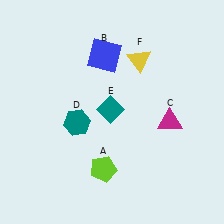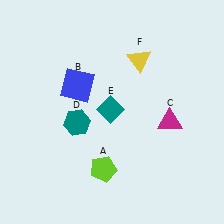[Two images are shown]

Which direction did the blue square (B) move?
The blue square (B) moved down.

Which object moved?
The blue square (B) moved down.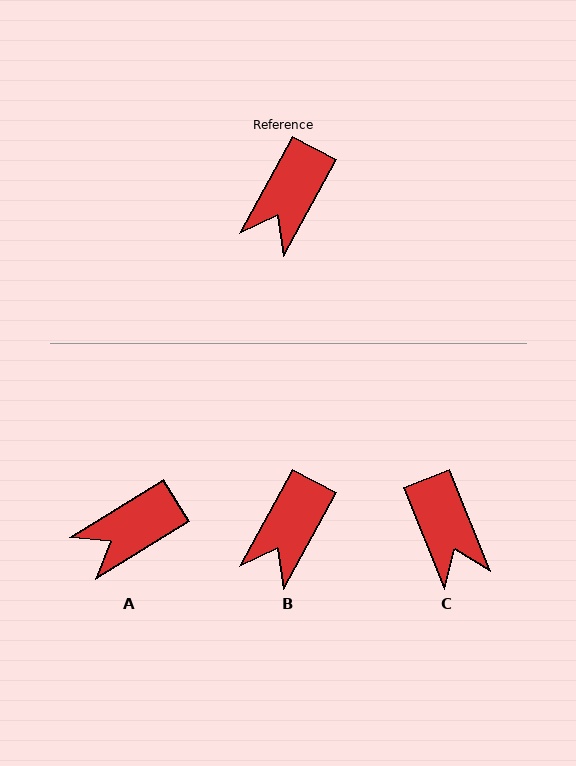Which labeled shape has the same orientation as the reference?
B.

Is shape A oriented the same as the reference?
No, it is off by about 30 degrees.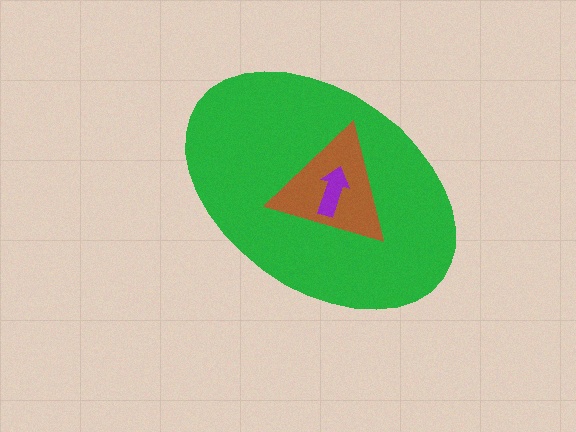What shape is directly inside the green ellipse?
The brown triangle.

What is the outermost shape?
The green ellipse.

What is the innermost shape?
The purple arrow.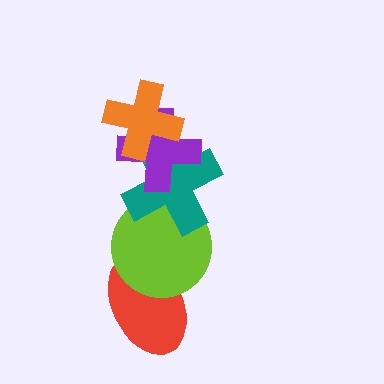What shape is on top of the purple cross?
The orange cross is on top of the purple cross.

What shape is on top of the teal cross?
The purple cross is on top of the teal cross.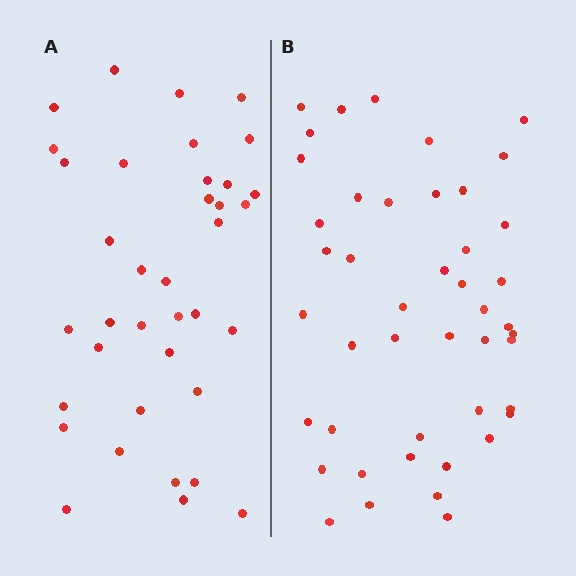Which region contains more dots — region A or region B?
Region B (the right region) has more dots.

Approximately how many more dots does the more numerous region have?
Region B has roughly 8 or so more dots than region A.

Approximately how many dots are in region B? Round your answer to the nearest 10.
About 40 dots. (The exact count is 45, which rounds to 40.)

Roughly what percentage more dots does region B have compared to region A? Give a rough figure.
About 20% more.